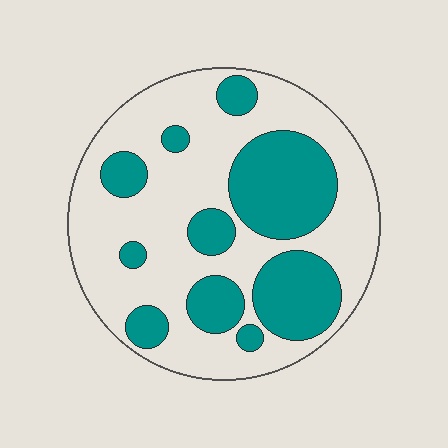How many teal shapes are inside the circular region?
10.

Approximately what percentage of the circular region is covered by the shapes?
Approximately 35%.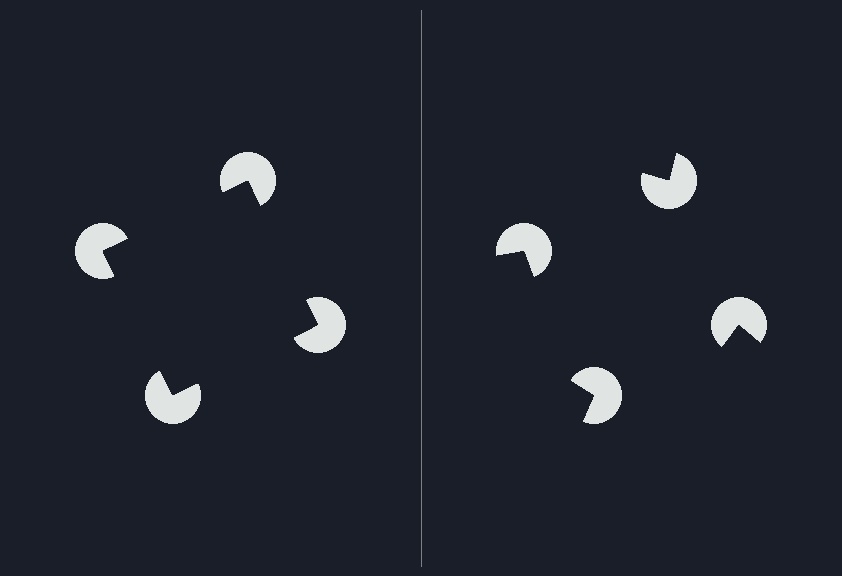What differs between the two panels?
The pac-man discs are positioned identically on both sides; only the wedge orientations differ. On the left they align to a square; on the right they are misaligned.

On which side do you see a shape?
An illusory square appears on the left side. On the right side the wedge cuts are rotated, so no coherent shape forms.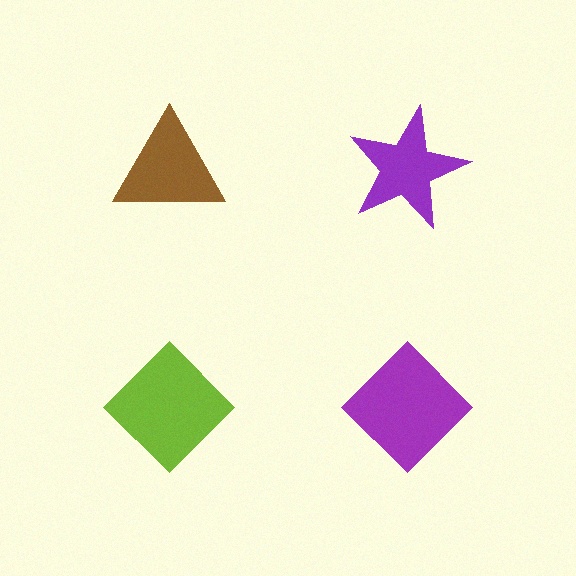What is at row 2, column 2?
A purple diamond.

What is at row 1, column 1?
A brown triangle.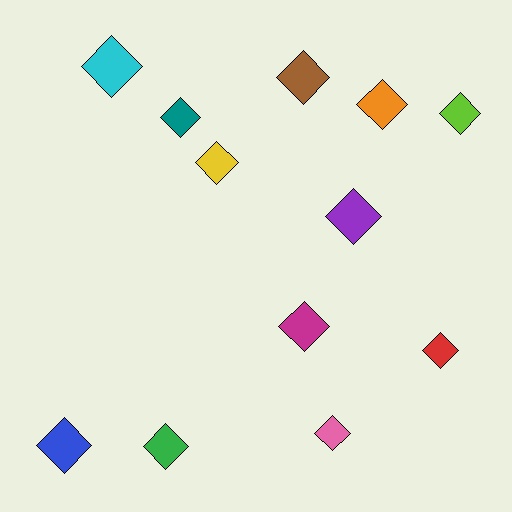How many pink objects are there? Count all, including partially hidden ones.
There is 1 pink object.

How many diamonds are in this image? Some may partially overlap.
There are 12 diamonds.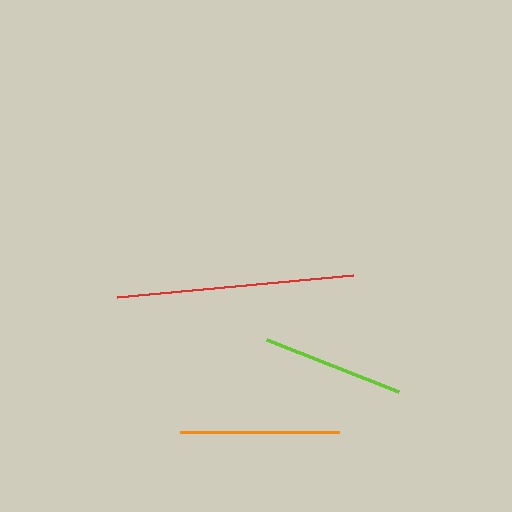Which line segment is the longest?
The red line is the longest at approximately 237 pixels.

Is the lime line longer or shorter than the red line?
The red line is longer than the lime line.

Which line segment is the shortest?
The lime line is the shortest at approximately 143 pixels.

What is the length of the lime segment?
The lime segment is approximately 143 pixels long.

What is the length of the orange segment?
The orange segment is approximately 159 pixels long.